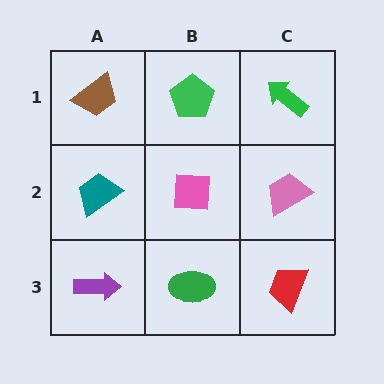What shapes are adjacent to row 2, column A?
A brown trapezoid (row 1, column A), a purple arrow (row 3, column A), a pink square (row 2, column B).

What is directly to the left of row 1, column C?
A green pentagon.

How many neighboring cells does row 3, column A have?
2.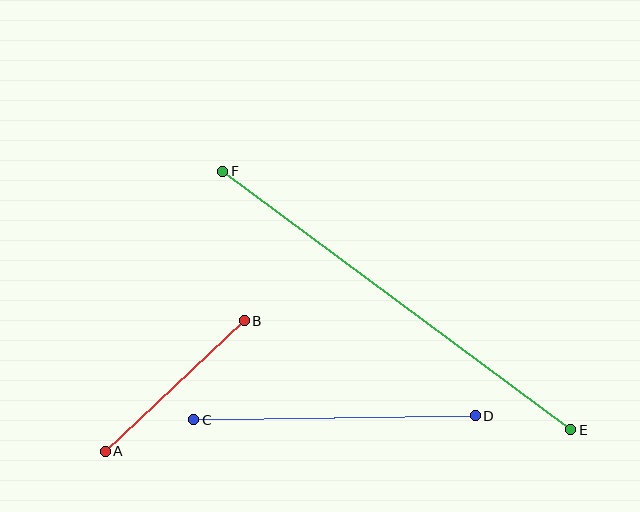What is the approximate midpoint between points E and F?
The midpoint is at approximately (397, 301) pixels.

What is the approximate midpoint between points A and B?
The midpoint is at approximately (175, 386) pixels.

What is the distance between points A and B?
The distance is approximately 190 pixels.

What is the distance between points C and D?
The distance is approximately 282 pixels.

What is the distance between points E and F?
The distance is approximately 433 pixels.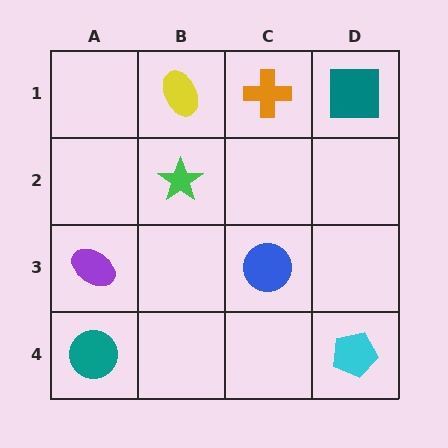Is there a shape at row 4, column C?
No, that cell is empty.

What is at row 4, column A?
A teal circle.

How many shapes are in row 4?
2 shapes.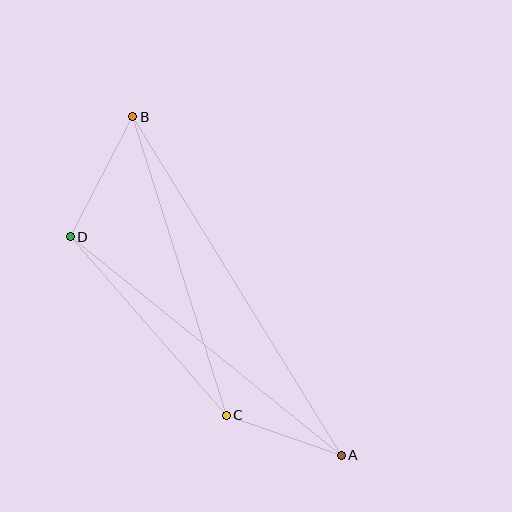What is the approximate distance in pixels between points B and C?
The distance between B and C is approximately 312 pixels.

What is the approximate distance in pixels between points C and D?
The distance between C and D is approximately 237 pixels.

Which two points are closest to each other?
Points A and C are closest to each other.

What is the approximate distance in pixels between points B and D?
The distance between B and D is approximately 135 pixels.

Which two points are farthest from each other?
Points A and B are farthest from each other.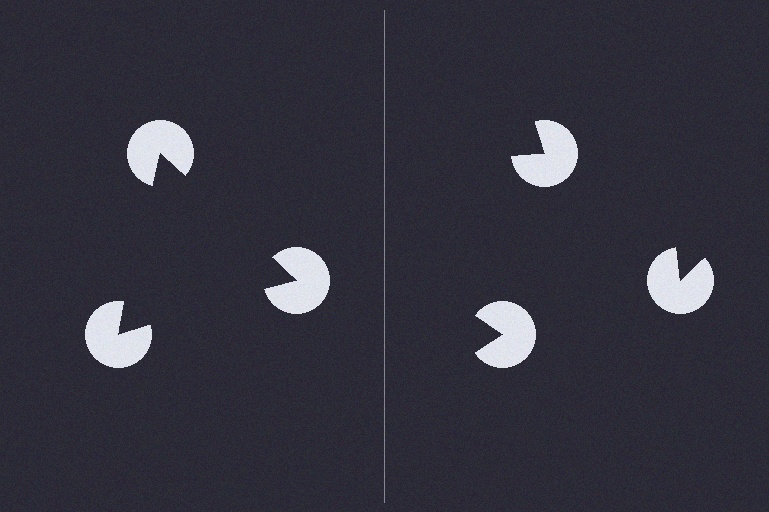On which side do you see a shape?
An illusory triangle appears on the left side. On the right side the wedge cuts are rotated, so no coherent shape forms.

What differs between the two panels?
The pac-man discs are positioned identically on both sides; only the wedge orientations differ. On the left they align to a triangle; on the right they are misaligned.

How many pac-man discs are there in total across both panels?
6 — 3 on each side.